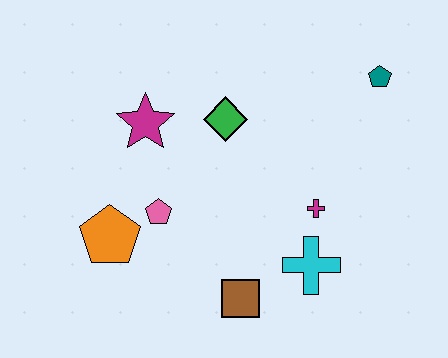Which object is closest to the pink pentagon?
The orange pentagon is closest to the pink pentagon.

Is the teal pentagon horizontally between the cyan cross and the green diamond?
No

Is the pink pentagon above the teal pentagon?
No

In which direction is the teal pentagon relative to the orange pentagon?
The teal pentagon is to the right of the orange pentagon.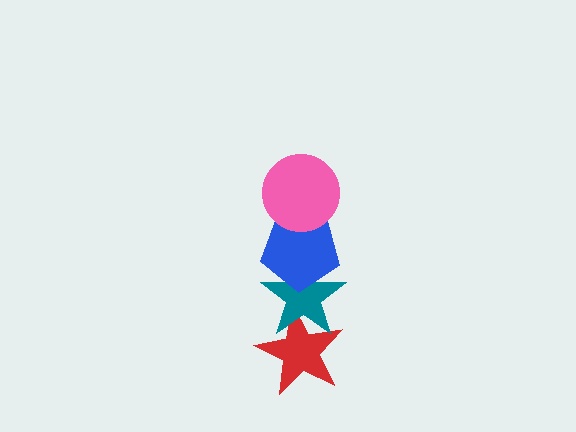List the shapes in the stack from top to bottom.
From top to bottom: the pink circle, the blue pentagon, the teal star, the red star.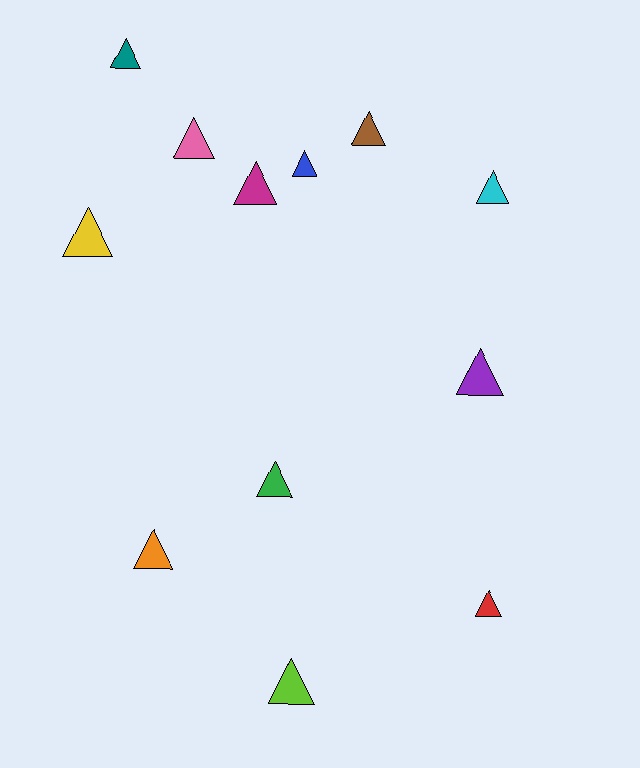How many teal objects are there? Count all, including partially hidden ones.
There is 1 teal object.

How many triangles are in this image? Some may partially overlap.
There are 12 triangles.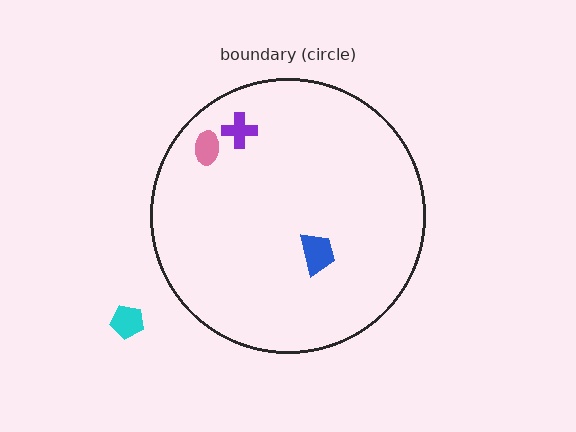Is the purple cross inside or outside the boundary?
Inside.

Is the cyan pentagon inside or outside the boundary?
Outside.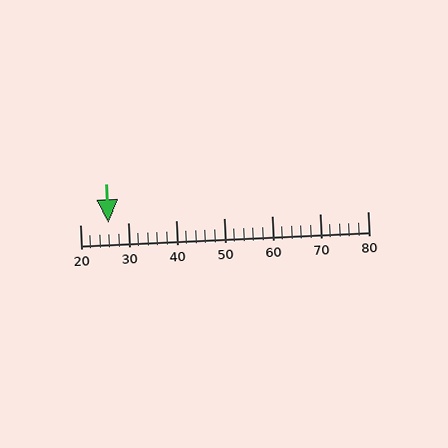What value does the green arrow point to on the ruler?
The green arrow points to approximately 26.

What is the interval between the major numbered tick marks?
The major tick marks are spaced 10 units apart.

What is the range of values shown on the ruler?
The ruler shows values from 20 to 80.